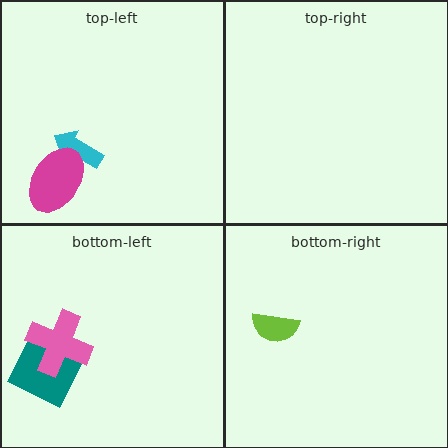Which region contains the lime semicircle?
The bottom-right region.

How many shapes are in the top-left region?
2.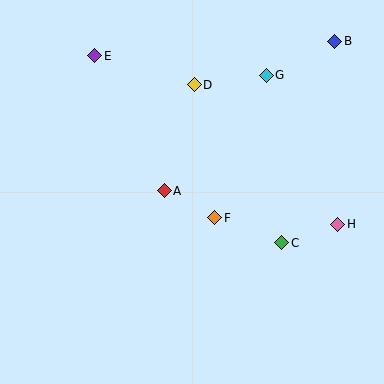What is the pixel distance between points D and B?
The distance between D and B is 147 pixels.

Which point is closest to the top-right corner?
Point B is closest to the top-right corner.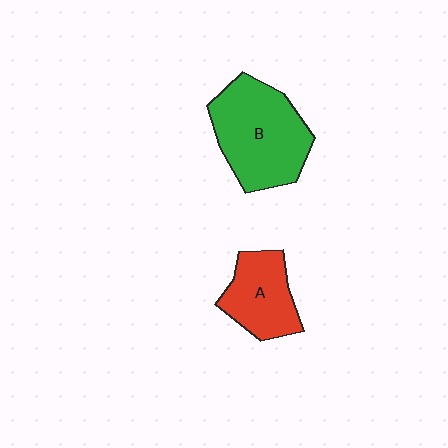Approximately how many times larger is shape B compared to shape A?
Approximately 1.6 times.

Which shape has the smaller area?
Shape A (red).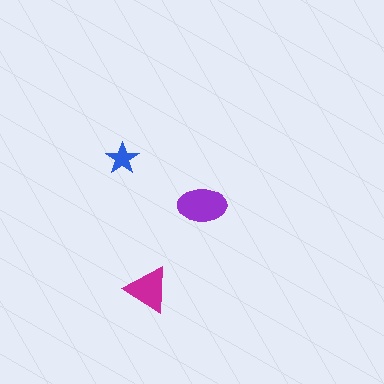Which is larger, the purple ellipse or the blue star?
The purple ellipse.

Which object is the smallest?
The blue star.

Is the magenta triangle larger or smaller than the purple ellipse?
Smaller.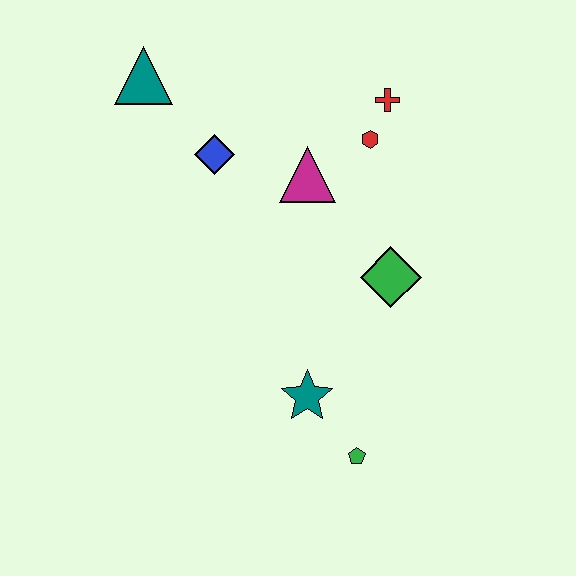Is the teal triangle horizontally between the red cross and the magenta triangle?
No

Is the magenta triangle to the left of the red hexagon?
Yes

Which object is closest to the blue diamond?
The magenta triangle is closest to the blue diamond.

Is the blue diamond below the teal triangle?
Yes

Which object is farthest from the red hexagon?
The green pentagon is farthest from the red hexagon.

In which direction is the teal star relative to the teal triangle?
The teal star is below the teal triangle.